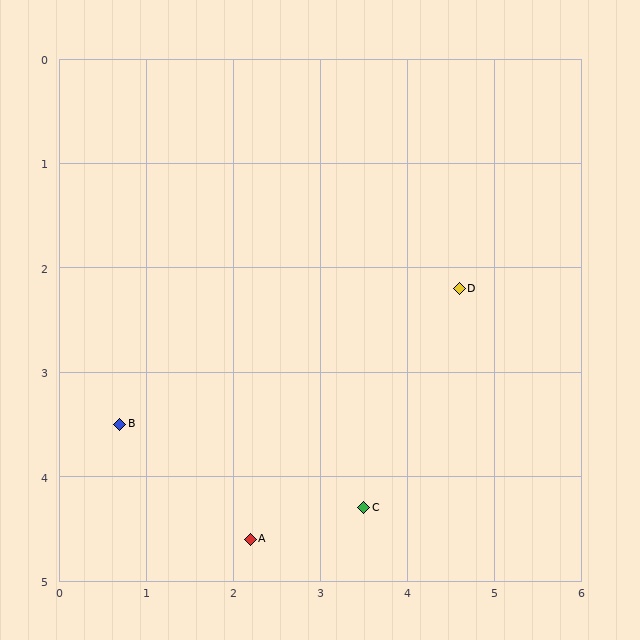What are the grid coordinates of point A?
Point A is at approximately (2.2, 4.6).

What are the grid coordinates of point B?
Point B is at approximately (0.7, 3.5).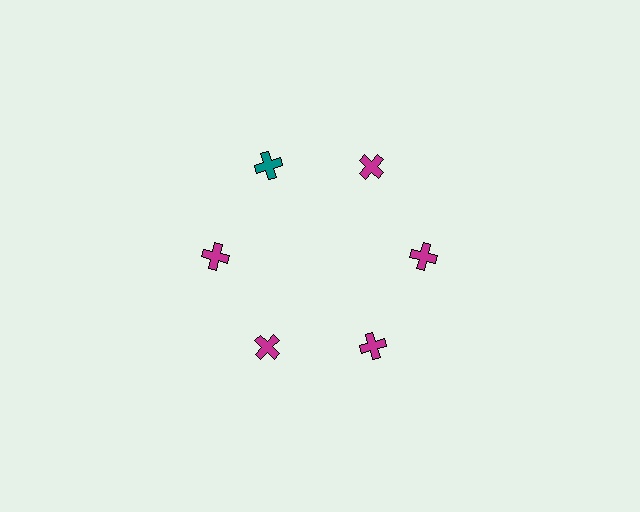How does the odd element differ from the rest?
It has a different color: teal instead of magenta.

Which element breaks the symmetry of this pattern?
The teal cross at roughly the 11 o'clock position breaks the symmetry. All other shapes are magenta crosses.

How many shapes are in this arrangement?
There are 6 shapes arranged in a ring pattern.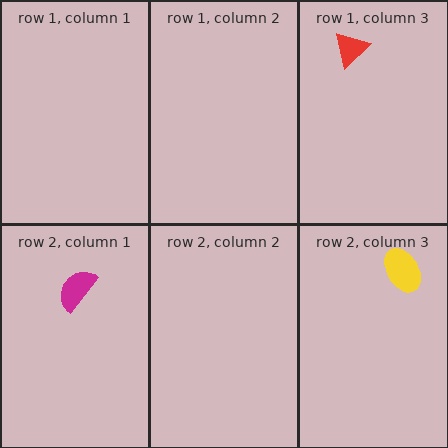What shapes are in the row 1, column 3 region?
The red triangle.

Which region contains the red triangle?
The row 1, column 3 region.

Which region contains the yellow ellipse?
The row 2, column 3 region.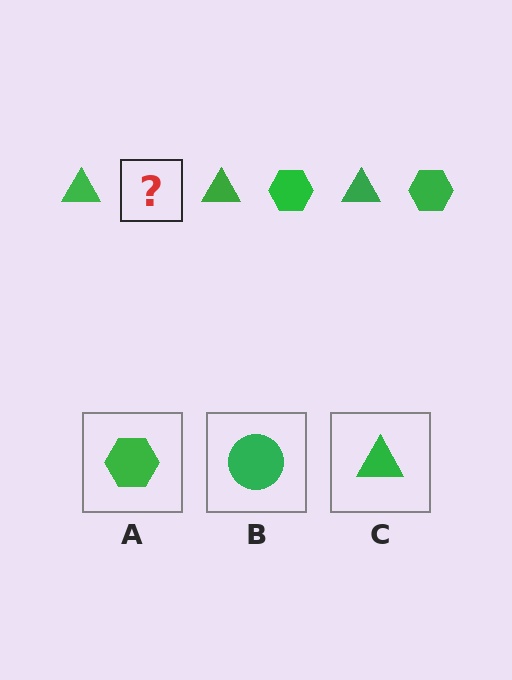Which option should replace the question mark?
Option A.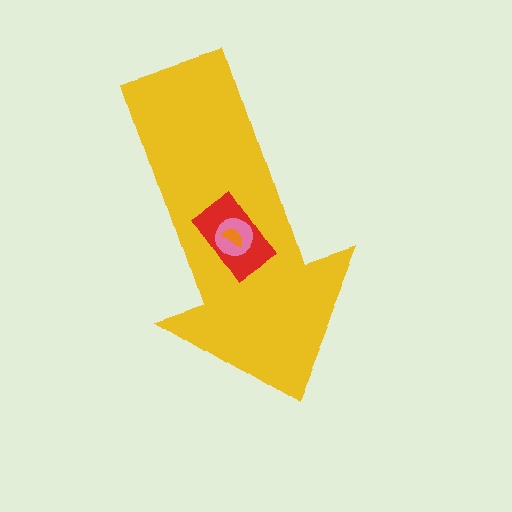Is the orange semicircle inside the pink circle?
Yes.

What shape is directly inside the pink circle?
The orange semicircle.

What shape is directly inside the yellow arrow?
The red rectangle.